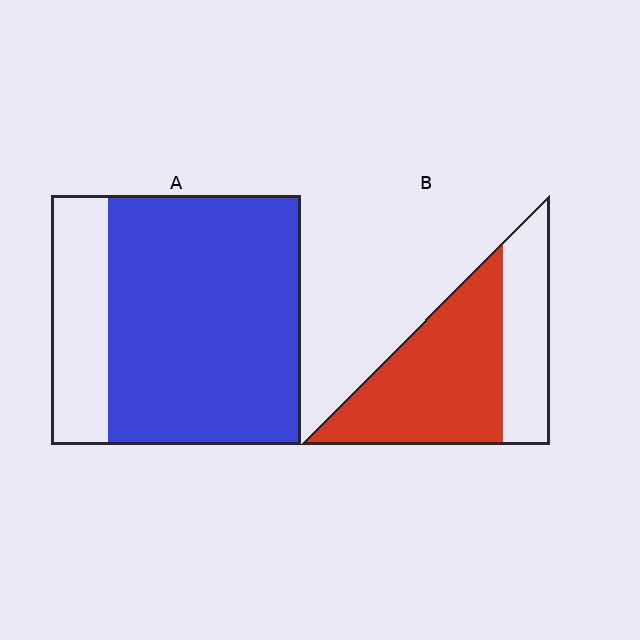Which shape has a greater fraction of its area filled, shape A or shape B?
Shape A.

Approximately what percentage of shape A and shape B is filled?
A is approximately 75% and B is approximately 65%.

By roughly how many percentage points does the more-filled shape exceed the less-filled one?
By roughly 10 percentage points (A over B).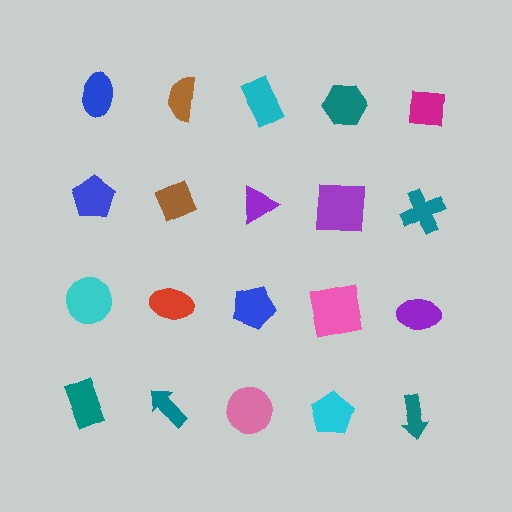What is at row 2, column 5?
A teal cross.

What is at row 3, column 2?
A red ellipse.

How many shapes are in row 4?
5 shapes.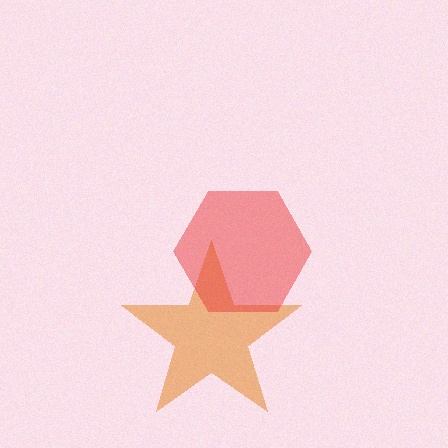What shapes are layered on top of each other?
The layered shapes are: an orange star, a red hexagon.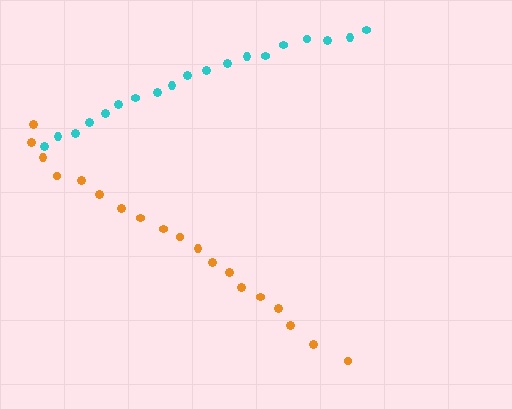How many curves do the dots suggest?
There are 2 distinct paths.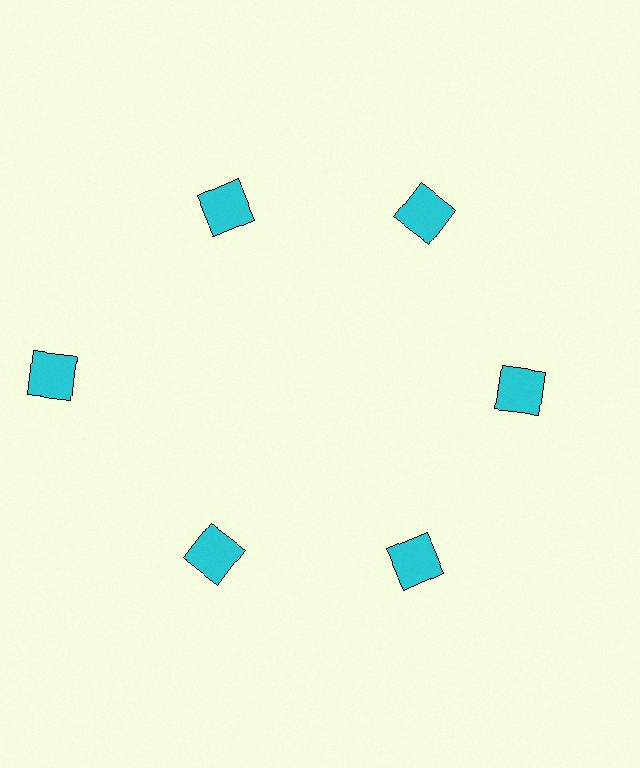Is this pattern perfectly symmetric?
No. The 6 cyan squares are arranged in a ring, but one element near the 9 o'clock position is pushed outward from the center, breaking the 6-fold rotational symmetry.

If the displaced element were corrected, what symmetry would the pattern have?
It would have 6-fold rotational symmetry — the pattern would map onto itself every 60 degrees.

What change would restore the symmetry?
The symmetry would be restored by moving it inward, back onto the ring so that all 6 squares sit at equal angles and equal distance from the center.